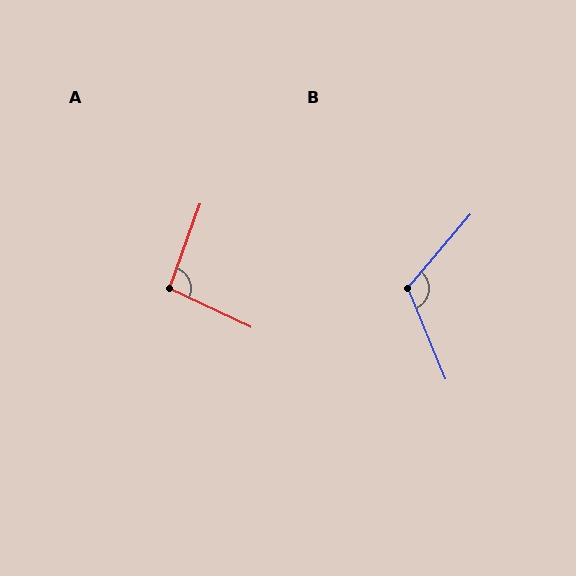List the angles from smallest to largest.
A (95°), B (117°).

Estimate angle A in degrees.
Approximately 95 degrees.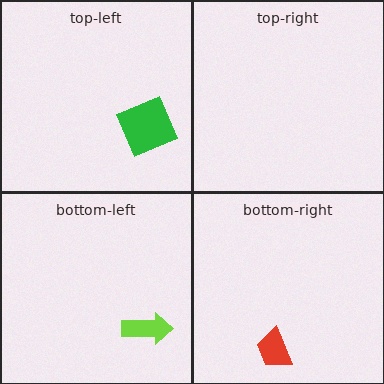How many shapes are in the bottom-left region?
1.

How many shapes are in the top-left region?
1.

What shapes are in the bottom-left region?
The lime arrow.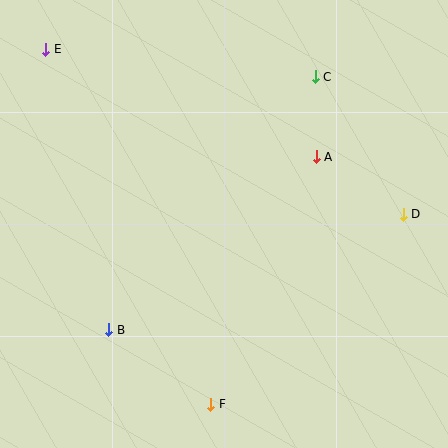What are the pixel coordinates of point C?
Point C is at (315, 77).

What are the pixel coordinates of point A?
Point A is at (316, 157).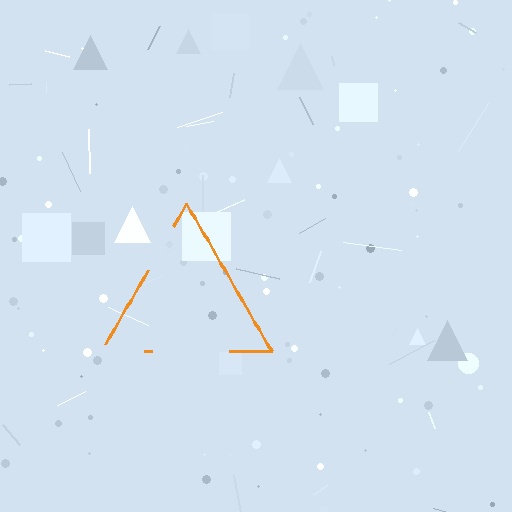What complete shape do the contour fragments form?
The contour fragments form a triangle.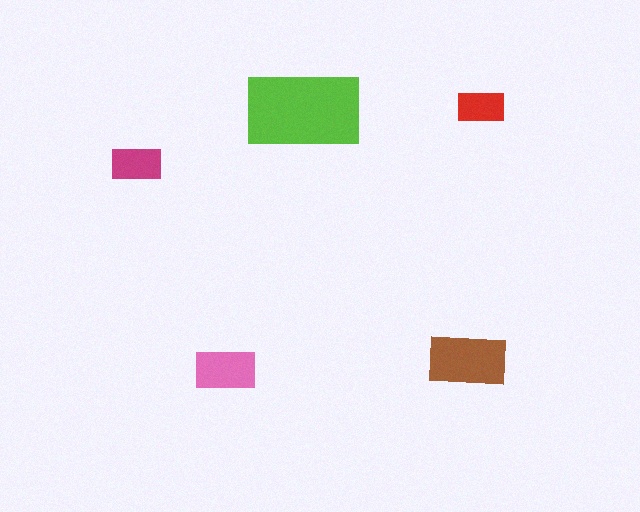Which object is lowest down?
The pink rectangle is bottommost.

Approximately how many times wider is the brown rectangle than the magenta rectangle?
About 1.5 times wider.